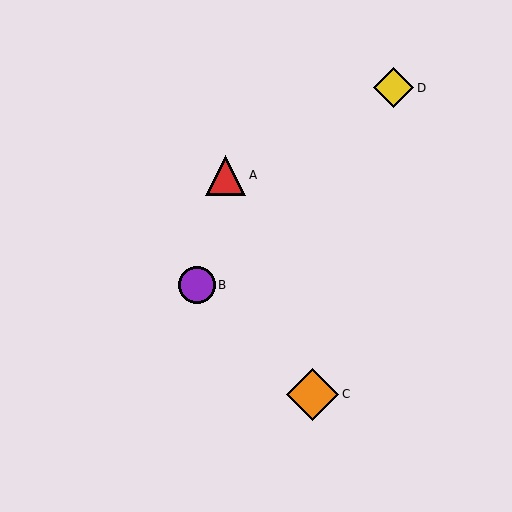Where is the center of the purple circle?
The center of the purple circle is at (197, 285).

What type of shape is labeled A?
Shape A is a red triangle.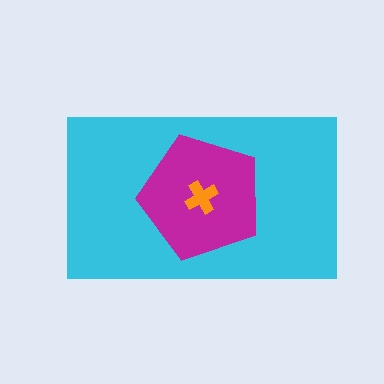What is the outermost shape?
The cyan rectangle.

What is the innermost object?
The orange cross.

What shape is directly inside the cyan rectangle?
The magenta pentagon.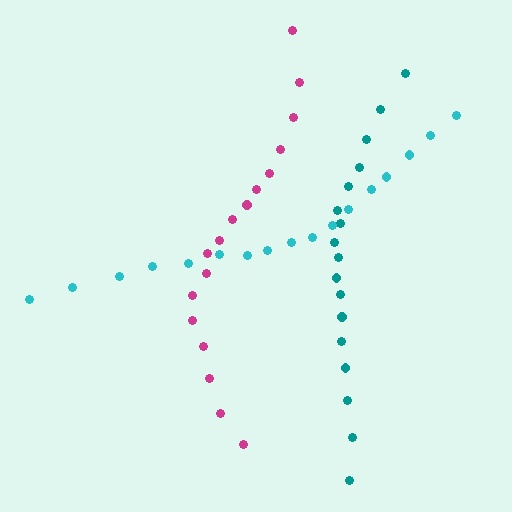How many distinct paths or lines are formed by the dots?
There are 3 distinct paths.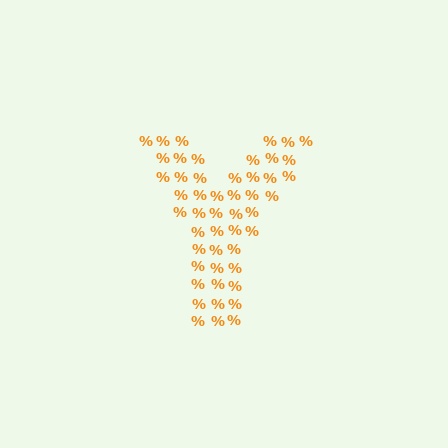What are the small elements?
The small elements are percent signs.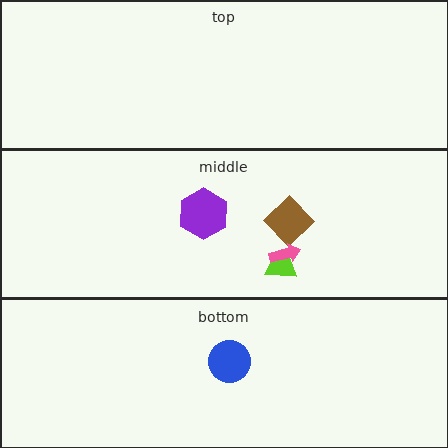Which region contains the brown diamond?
The middle region.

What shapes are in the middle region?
The brown diamond, the lime trapezoid, the purple hexagon, the pink arrow.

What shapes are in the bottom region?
The blue circle.